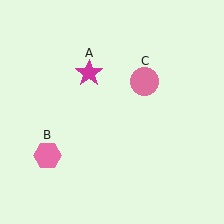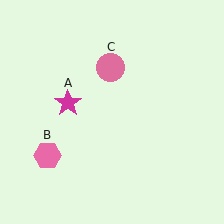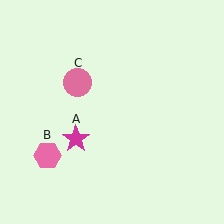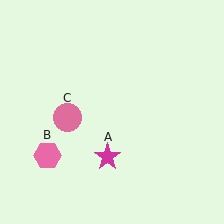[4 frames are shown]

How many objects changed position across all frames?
2 objects changed position: magenta star (object A), pink circle (object C).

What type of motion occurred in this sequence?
The magenta star (object A), pink circle (object C) rotated counterclockwise around the center of the scene.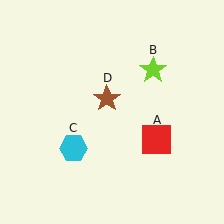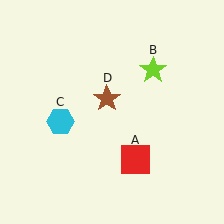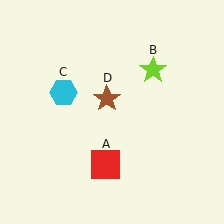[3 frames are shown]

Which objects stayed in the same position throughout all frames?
Lime star (object B) and brown star (object D) remained stationary.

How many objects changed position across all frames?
2 objects changed position: red square (object A), cyan hexagon (object C).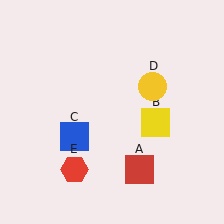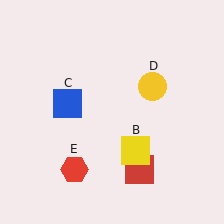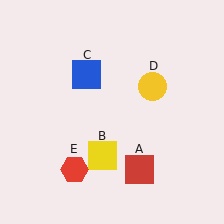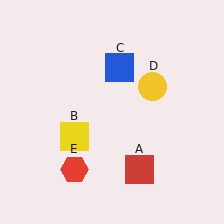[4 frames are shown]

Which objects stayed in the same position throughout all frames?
Red square (object A) and yellow circle (object D) and red hexagon (object E) remained stationary.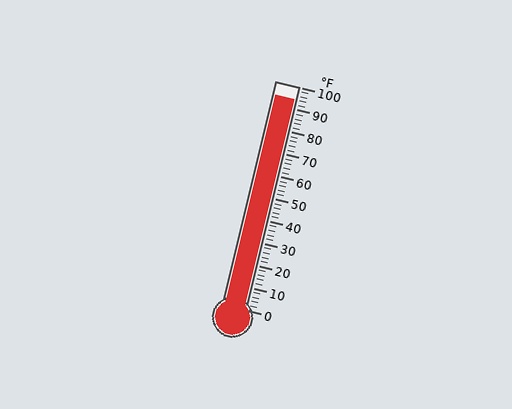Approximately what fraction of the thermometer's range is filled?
The thermometer is filled to approximately 95% of its range.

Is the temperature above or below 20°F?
The temperature is above 20°F.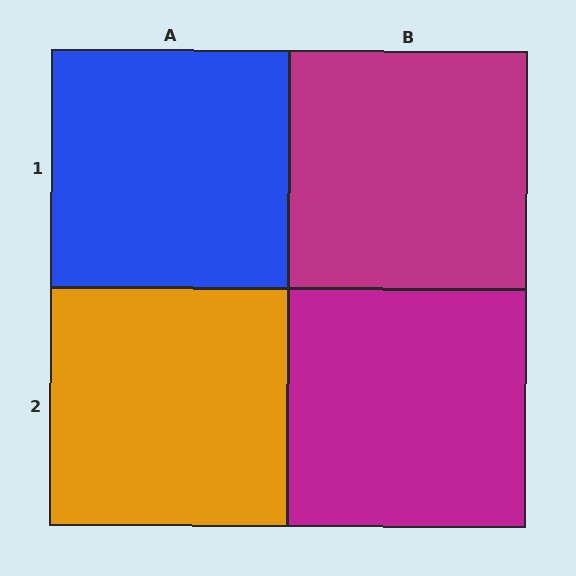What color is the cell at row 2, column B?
Magenta.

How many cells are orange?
1 cell is orange.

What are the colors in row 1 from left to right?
Blue, magenta.